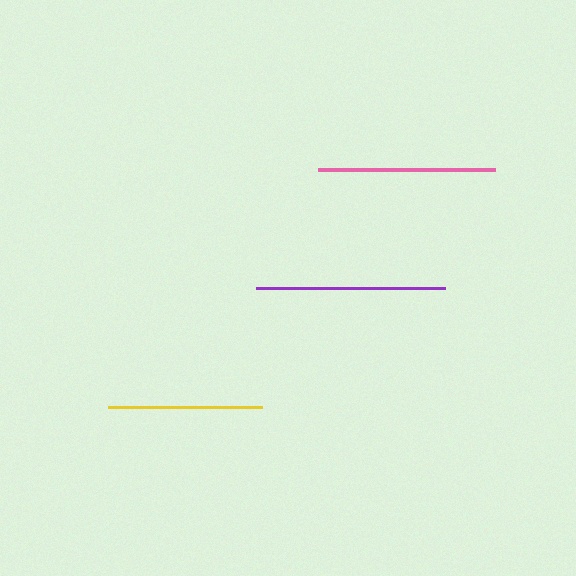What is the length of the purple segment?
The purple segment is approximately 189 pixels long.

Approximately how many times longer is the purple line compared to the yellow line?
The purple line is approximately 1.2 times the length of the yellow line.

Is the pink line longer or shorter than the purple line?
The purple line is longer than the pink line.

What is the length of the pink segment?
The pink segment is approximately 177 pixels long.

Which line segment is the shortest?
The yellow line is the shortest at approximately 154 pixels.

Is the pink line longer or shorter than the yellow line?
The pink line is longer than the yellow line.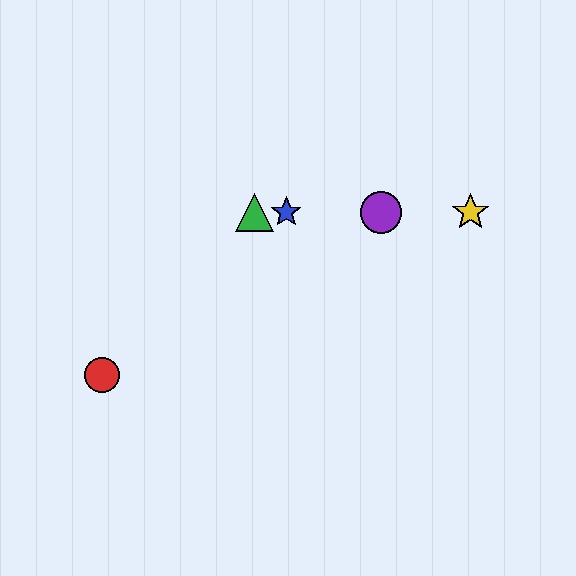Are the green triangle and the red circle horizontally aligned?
No, the green triangle is at y≈212 and the red circle is at y≈375.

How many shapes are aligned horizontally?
4 shapes (the blue star, the green triangle, the yellow star, the purple circle) are aligned horizontally.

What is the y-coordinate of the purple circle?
The purple circle is at y≈212.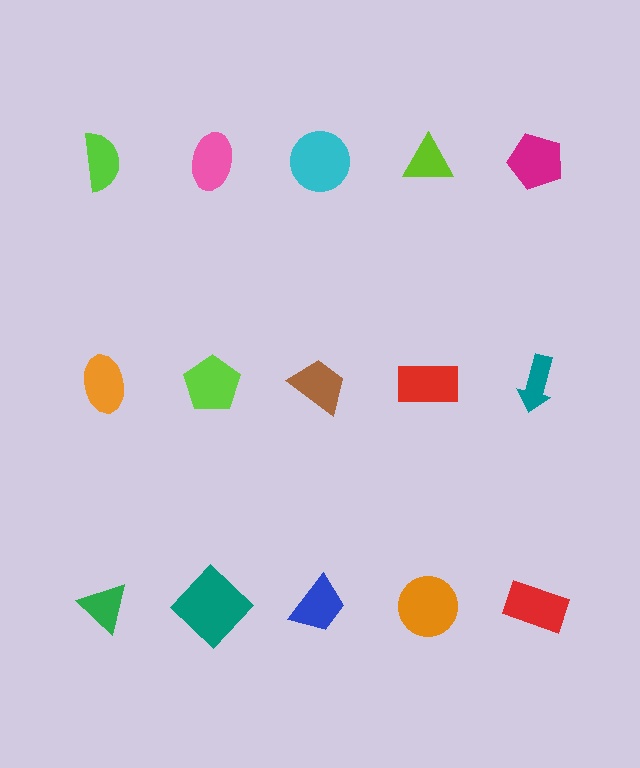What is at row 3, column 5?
A red rectangle.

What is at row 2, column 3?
A brown trapezoid.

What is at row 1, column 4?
A lime triangle.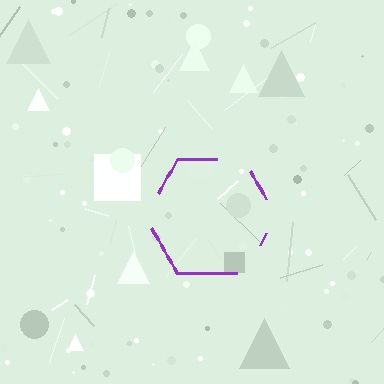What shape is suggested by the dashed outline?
The dashed outline suggests a hexagon.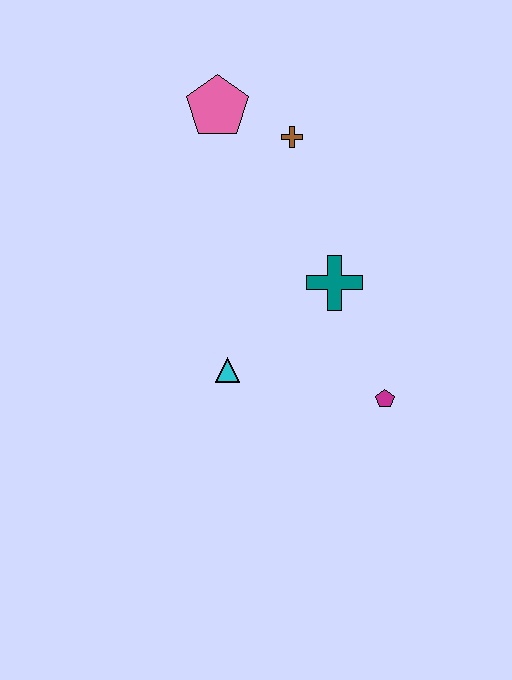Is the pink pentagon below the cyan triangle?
No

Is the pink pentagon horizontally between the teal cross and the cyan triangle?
No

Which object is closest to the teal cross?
The magenta pentagon is closest to the teal cross.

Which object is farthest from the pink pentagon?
The magenta pentagon is farthest from the pink pentagon.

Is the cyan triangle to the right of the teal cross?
No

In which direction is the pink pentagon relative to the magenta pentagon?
The pink pentagon is above the magenta pentagon.